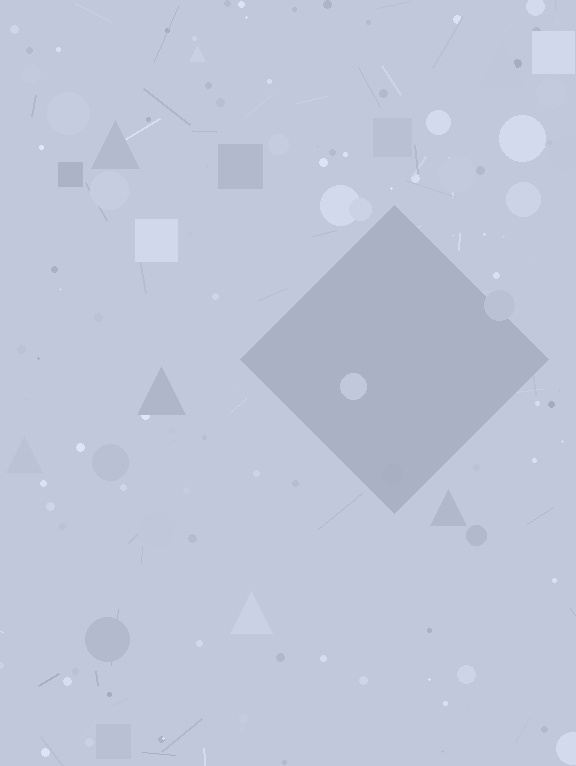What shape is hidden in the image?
A diamond is hidden in the image.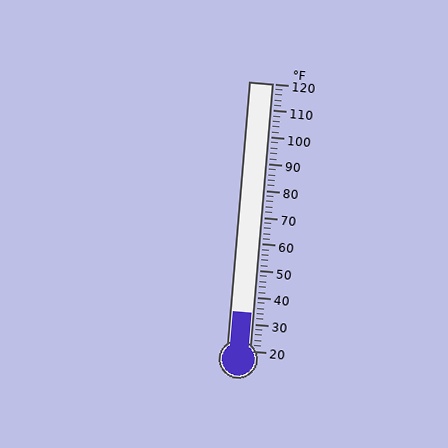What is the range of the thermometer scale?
The thermometer scale ranges from 20°F to 120°F.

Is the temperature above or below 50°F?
The temperature is below 50°F.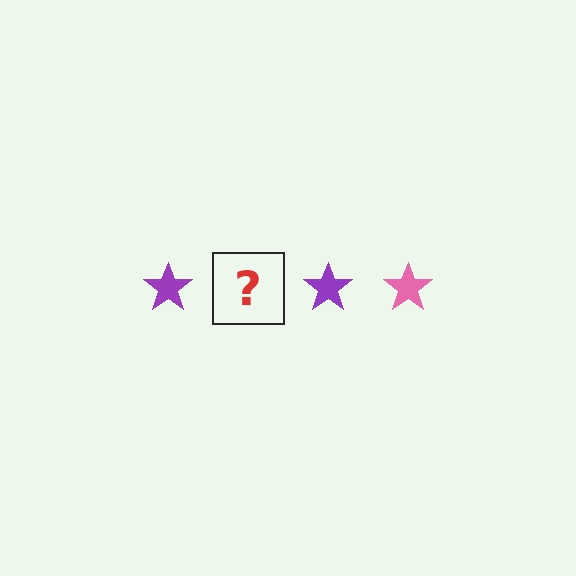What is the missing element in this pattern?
The missing element is a pink star.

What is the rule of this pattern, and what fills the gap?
The rule is that the pattern cycles through purple, pink stars. The gap should be filled with a pink star.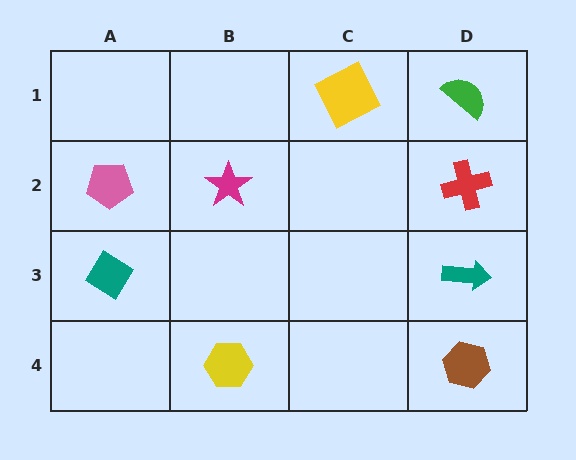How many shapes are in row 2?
3 shapes.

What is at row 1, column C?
A yellow square.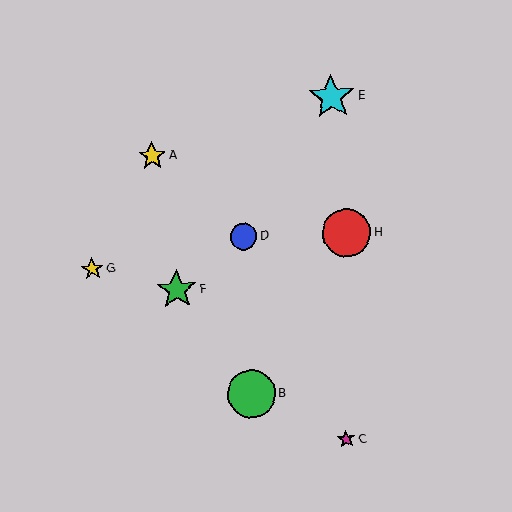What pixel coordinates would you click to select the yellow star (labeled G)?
Click at (92, 269) to select the yellow star G.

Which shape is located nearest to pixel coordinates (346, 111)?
The cyan star (labeled E) at (332, 97) is nearest to that location.